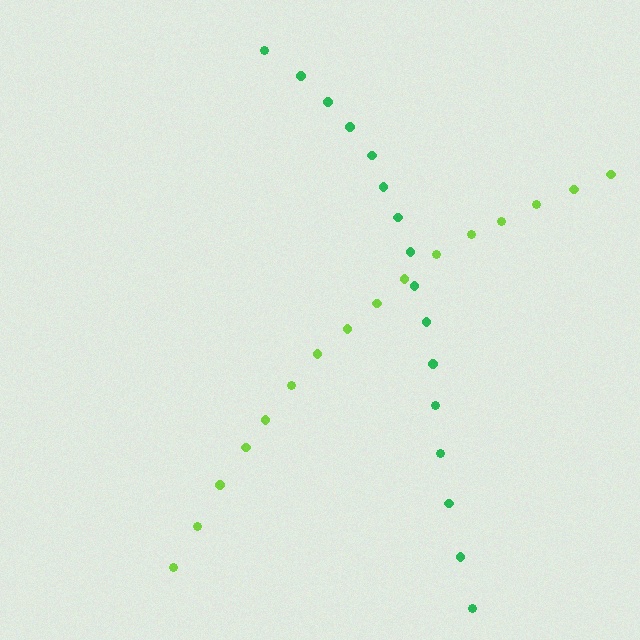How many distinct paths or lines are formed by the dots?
There are 2 distinct paths.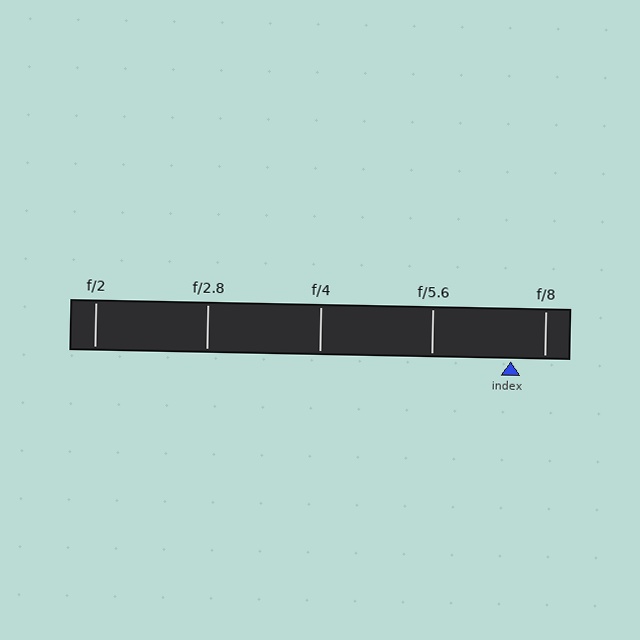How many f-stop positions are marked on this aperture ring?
There are 5 f-stop positions marked.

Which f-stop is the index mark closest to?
The index mark is closest to f/8.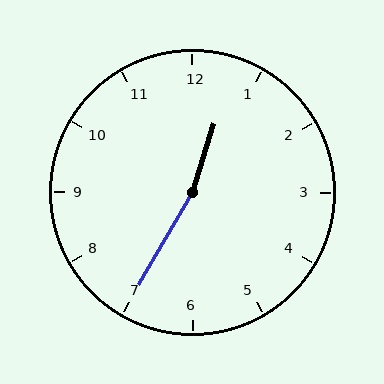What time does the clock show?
12:35.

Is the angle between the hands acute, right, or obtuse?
It is obtuse.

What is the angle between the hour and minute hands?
Approximately 168 degrees.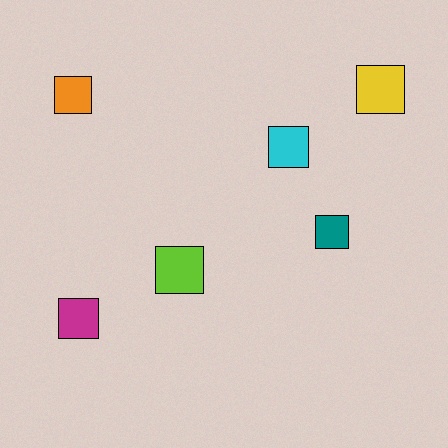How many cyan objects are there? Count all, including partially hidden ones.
There is 1 cyan object.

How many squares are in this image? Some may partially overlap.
There are 6 squares.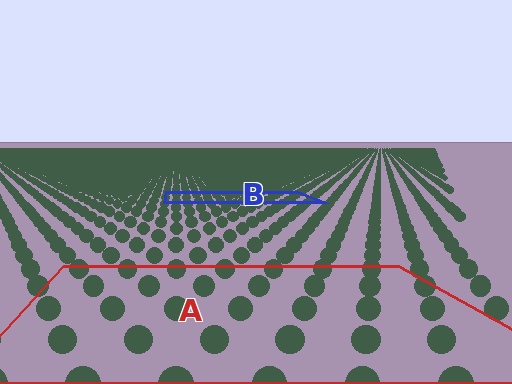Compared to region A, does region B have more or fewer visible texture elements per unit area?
Region B has more texture elements per unit area — they are packed more densely because it is farther away.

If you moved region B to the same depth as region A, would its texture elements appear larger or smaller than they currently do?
They would appear larger. At a closer depth, the same texture elements are projected at a bigger on-screen size.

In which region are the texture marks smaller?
The texture marks are smaller in region B, because it is farther away.